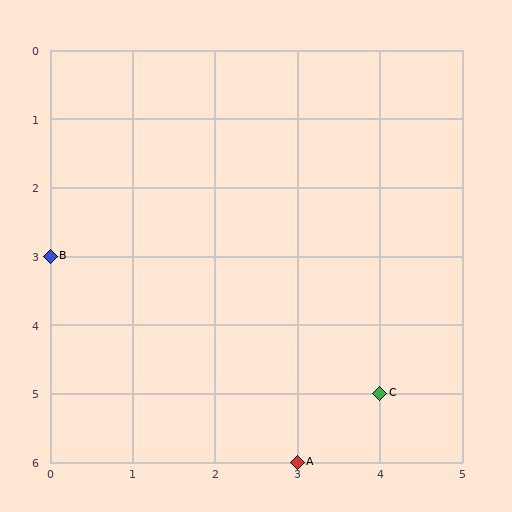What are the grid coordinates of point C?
Point C is at grid coordinates (4, 5).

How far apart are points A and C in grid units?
Points A and C are 1 column and 1 row apart (about 1.4 grid units diagonally).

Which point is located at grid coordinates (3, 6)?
Point A is at (3, 6).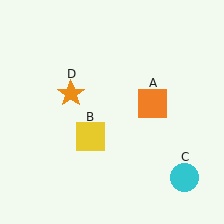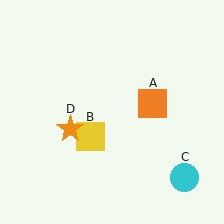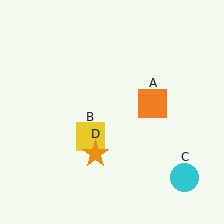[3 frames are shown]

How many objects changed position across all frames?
1 object changed position: orange star (object D).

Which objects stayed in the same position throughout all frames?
Orange square (object A) and yellow square (object B) and cyan circle (object C) remained stationary.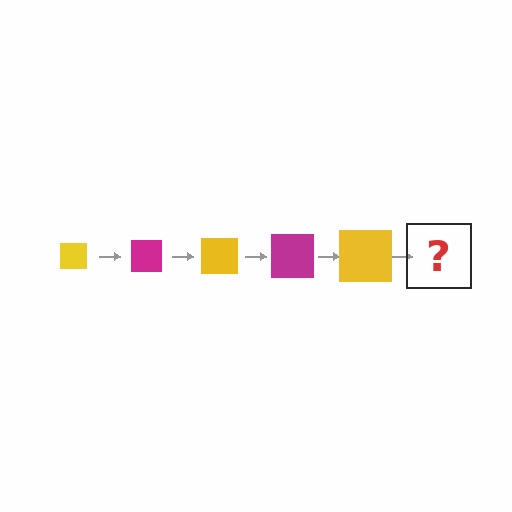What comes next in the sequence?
The next element should be a magenta square, larger than the previous one.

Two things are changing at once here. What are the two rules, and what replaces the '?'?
The two rules are that the square grows larger each step and the color cycles through yellow and magenta. The '?' should be a magenta square, larger than the previous one.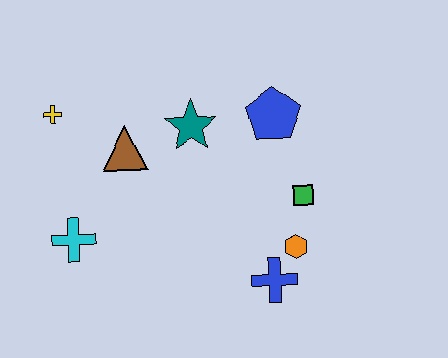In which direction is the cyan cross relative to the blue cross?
The cyan cross is to the left of the blue cross.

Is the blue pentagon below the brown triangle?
No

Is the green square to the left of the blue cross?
No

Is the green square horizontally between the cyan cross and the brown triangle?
No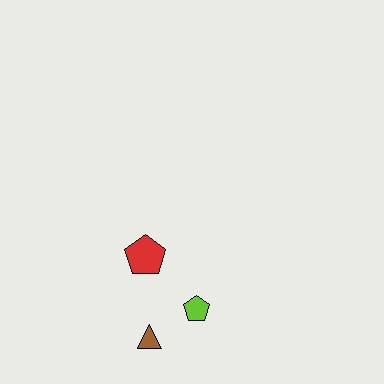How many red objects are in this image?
There is 1 red object.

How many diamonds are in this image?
There are no diamonds.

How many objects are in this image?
There are 3 objects.